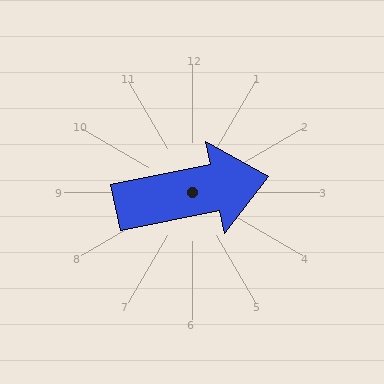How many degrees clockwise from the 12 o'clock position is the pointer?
Approximately 79 degrees.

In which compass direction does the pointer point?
East.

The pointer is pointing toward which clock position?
Roughly 3 o'clock.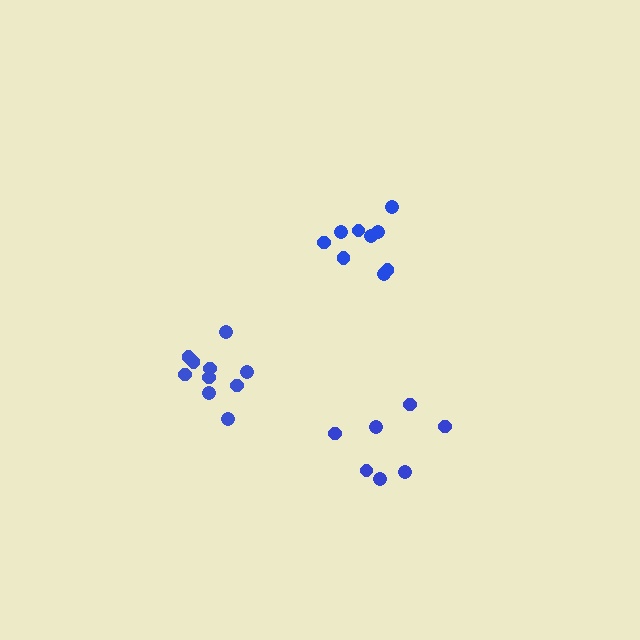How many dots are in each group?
Group 1: 10 dots, Group 2: 9 dots, Group 3: 7 dots (26 total).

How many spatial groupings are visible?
There are 3 spatial groupings.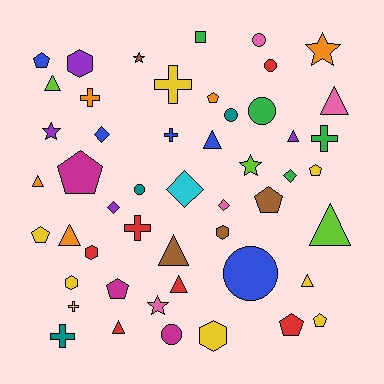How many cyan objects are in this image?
There is 1 cyan object.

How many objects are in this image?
There are 50 objects.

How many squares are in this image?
There is 1 square.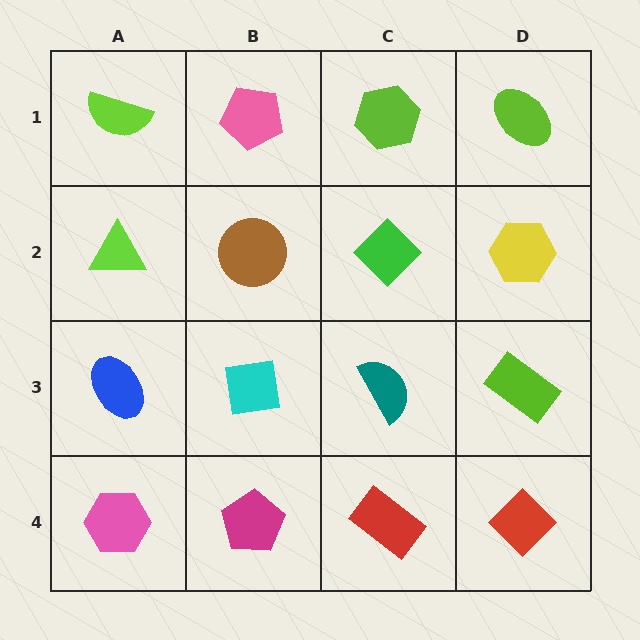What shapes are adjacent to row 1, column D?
A yellow hexagon (row 2, column D), a lime hexagon (row 1, column C).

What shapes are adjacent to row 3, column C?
A green diamond (row 2, column C), a red rectangle (row 4, column C), a cyan square (row 3, column B), a lime rectangle (row 3, column D).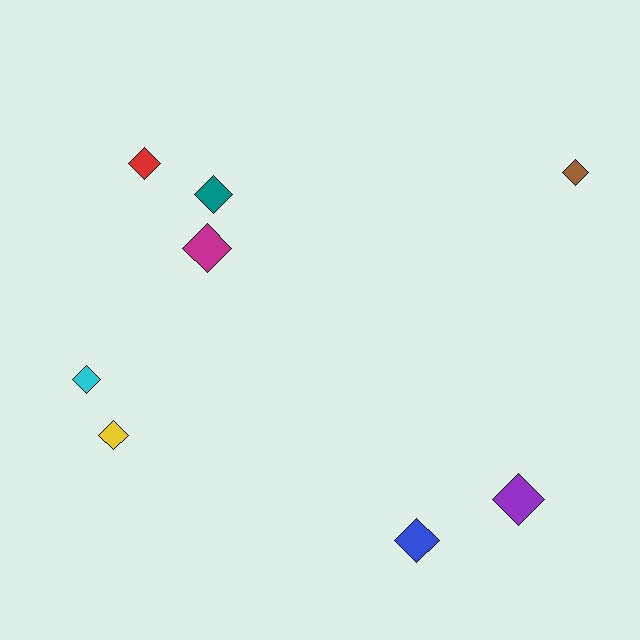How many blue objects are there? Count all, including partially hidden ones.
There is 1 blue object.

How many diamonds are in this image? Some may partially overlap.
There are 8 diamonds.